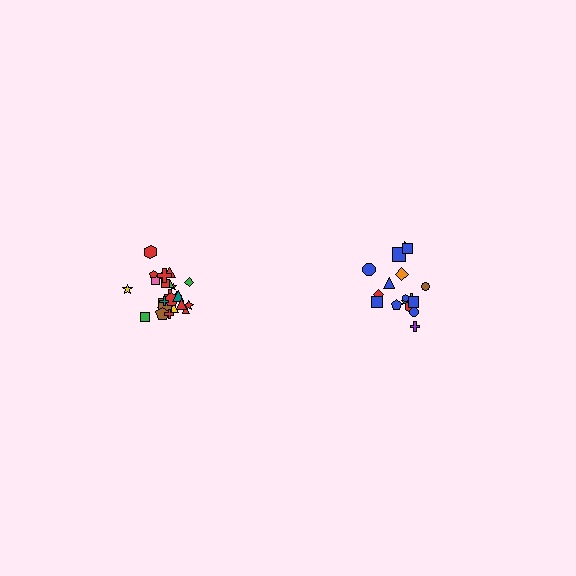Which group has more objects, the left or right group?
The left group.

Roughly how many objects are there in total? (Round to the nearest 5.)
Roughly 45 objects in total.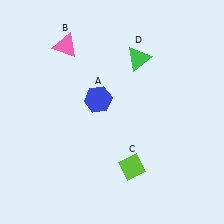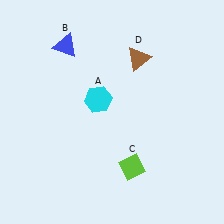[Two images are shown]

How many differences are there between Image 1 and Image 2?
There are 3 differences between the two images.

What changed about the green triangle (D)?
In Image 1, D is green. In Image 2, it changed to brown.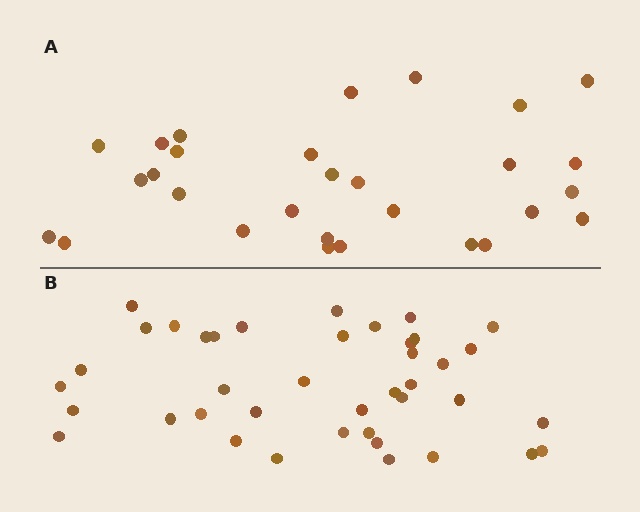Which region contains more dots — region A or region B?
Region B (the bottom region) has more dots.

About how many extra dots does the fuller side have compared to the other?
Region B has roughly 12 or so more dots than region A.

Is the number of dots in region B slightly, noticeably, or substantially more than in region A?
Region B has noticeably more, but not dramatically so. The ratio is roughly 1.4 to 1.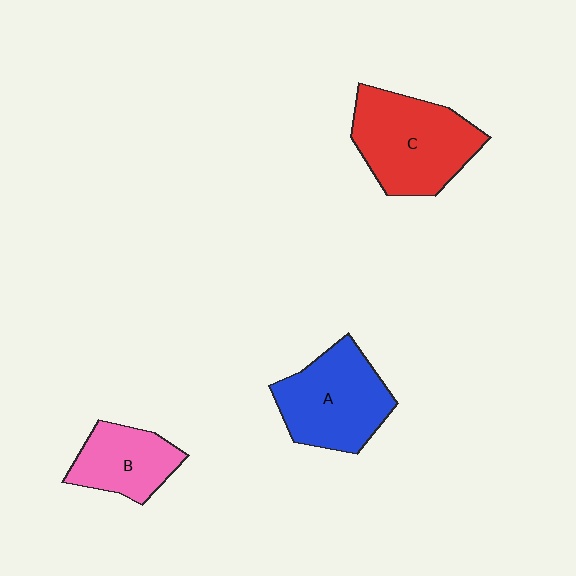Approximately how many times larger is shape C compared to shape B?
Approximately 1.6 times.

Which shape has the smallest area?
Shape B (pink).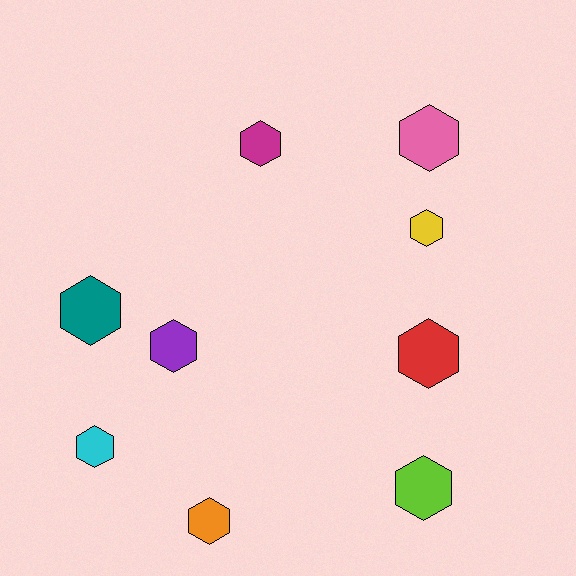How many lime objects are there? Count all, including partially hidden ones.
There is 1 lime object.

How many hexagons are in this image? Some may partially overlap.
There are 9 hexagons.